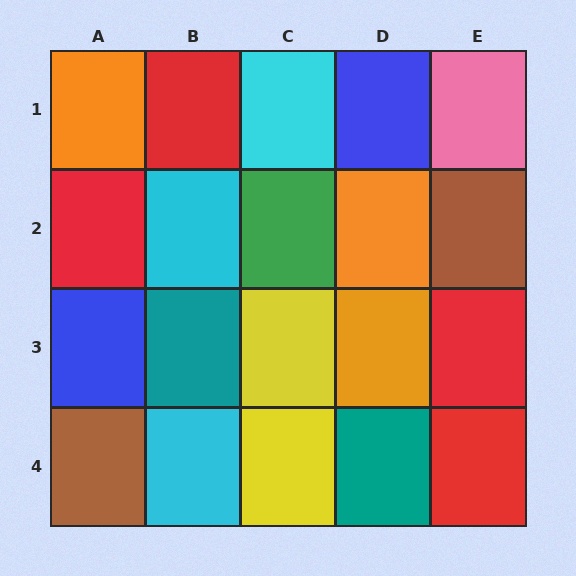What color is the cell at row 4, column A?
Brown.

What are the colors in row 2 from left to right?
Red, cyan, green, orange, brown.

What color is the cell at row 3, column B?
Teal.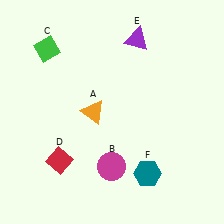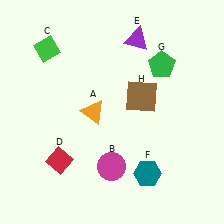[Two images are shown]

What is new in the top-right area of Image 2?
A green pentagon (G) was added in the top-right area of Image 2.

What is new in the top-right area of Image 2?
A brown square (H) was added in the top-right area of Image 2.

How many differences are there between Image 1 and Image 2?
There are 2 differences between the two images.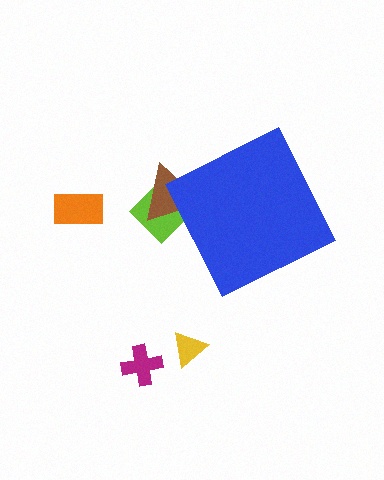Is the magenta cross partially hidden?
No, the magenta cross is fully visible.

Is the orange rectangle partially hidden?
No, the orange rectangle is fully visible.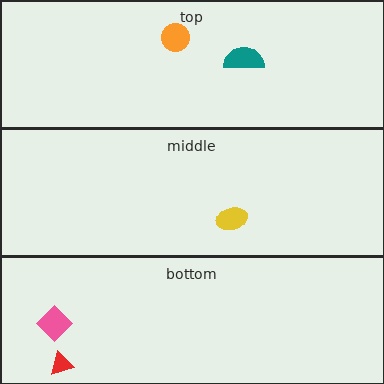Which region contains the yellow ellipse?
The middle region.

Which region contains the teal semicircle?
The top region.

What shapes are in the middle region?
The yellow ellipse.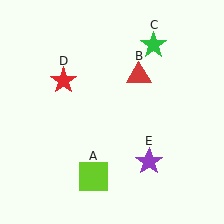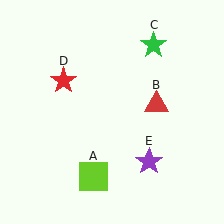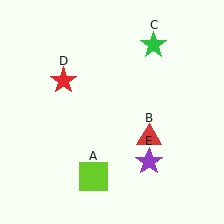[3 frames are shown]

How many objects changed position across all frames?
1 object changed position: red triangle (object B).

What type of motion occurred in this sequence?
The red triangle (object B) rotated clockwise around the center of the scene.